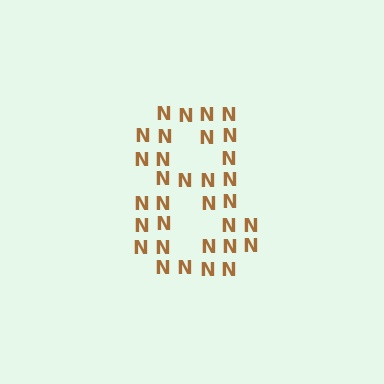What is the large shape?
The large shape is the digit 8.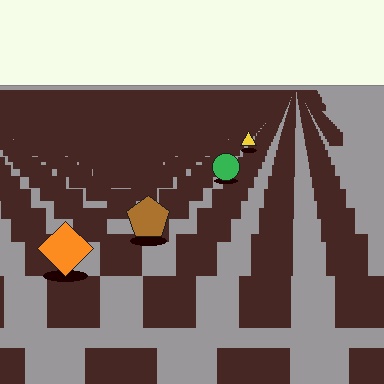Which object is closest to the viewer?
The orange diamond is closest. The texture marks near it are larger and more spread out.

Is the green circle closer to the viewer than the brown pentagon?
No. The brown pentagon is closer — you can tell from the texture gradient: the ground texture is coarser near it.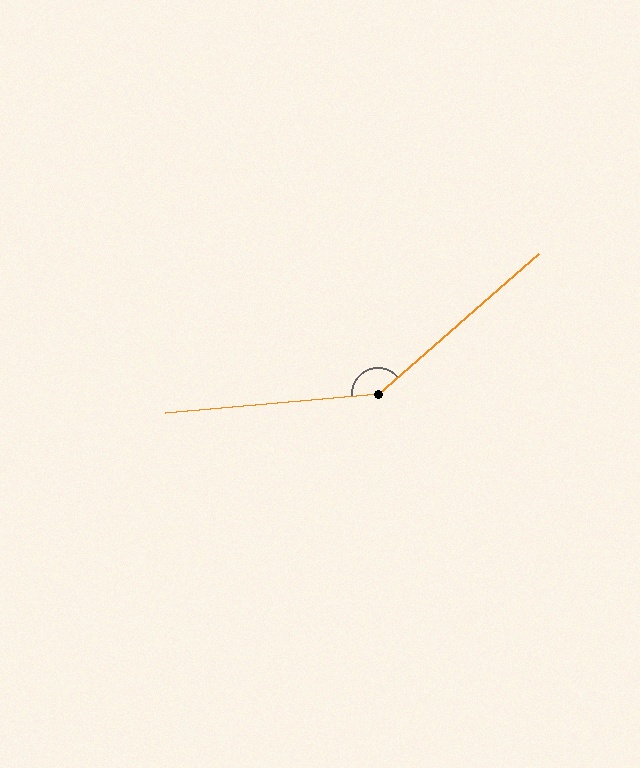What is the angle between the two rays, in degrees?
Approximately 144 degrees.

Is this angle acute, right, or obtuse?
It is obtuse.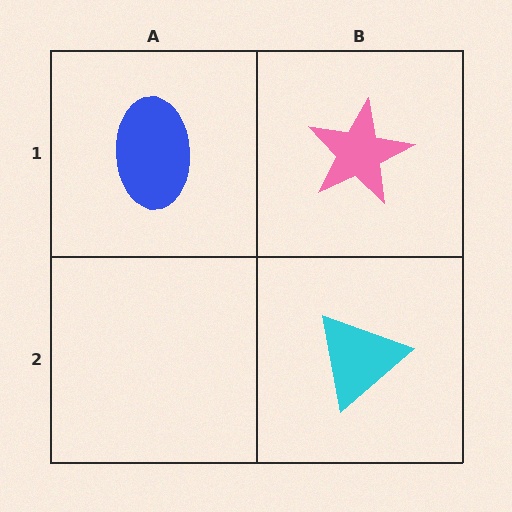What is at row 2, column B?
A cyan triangle.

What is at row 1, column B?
A pink star.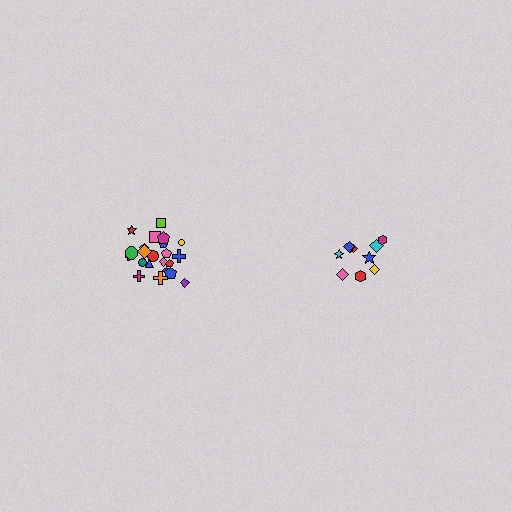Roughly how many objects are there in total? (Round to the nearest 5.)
Roughly 30 objects in total.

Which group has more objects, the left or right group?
The left group.